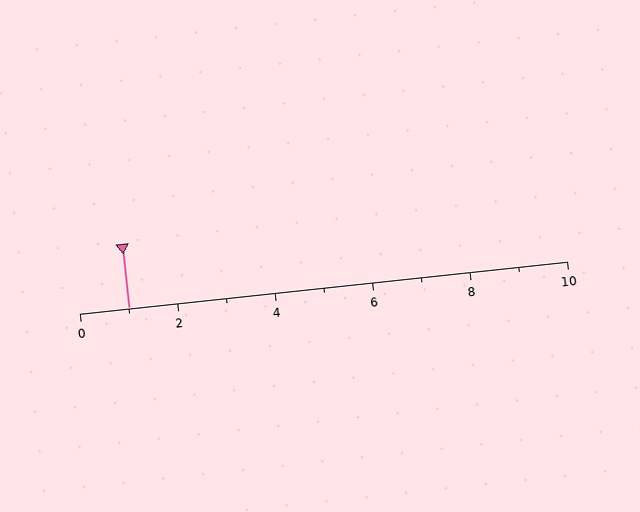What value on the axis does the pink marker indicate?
The marker indicates approximately 1.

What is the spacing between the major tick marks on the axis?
The major ticks are spaced 2 apart.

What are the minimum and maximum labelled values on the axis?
The axis runs from 0 to 10.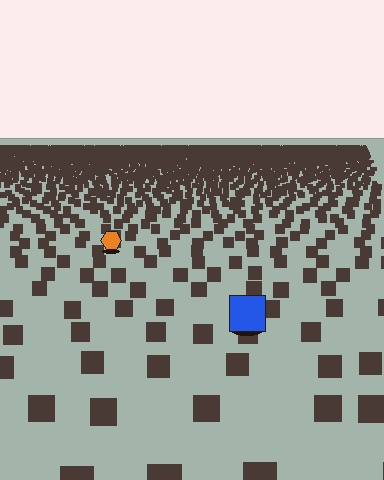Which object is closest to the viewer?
The blue square is closest. The texture marks near it are larger and more spread out.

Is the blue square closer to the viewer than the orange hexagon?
Yes. The blue square is closer — you can tell from the texture gradient: the ground texture is coarser near it.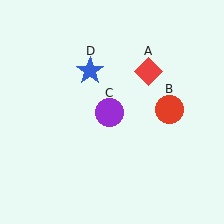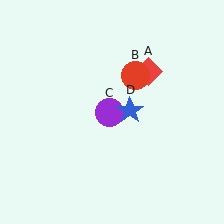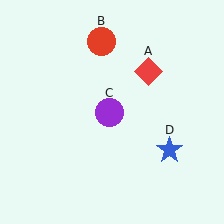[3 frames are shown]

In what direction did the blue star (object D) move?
The blue star (object D) moved down and to the right.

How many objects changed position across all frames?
2 objects changed position: red circle (object B), blue star (object D).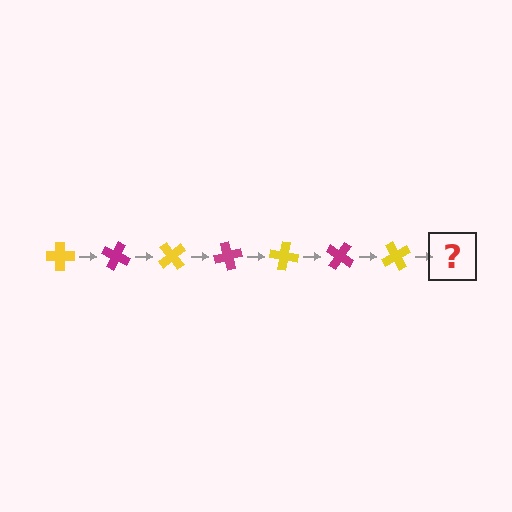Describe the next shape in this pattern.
It should be a magenta cross, rotated 175 degrees from the start.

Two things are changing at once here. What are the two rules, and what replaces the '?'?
The two rules are that it rotates 25 degrees each step and the color cycles through yellow and magenta. The '?' should be a magenta cross, rotated 175 degrees from the start.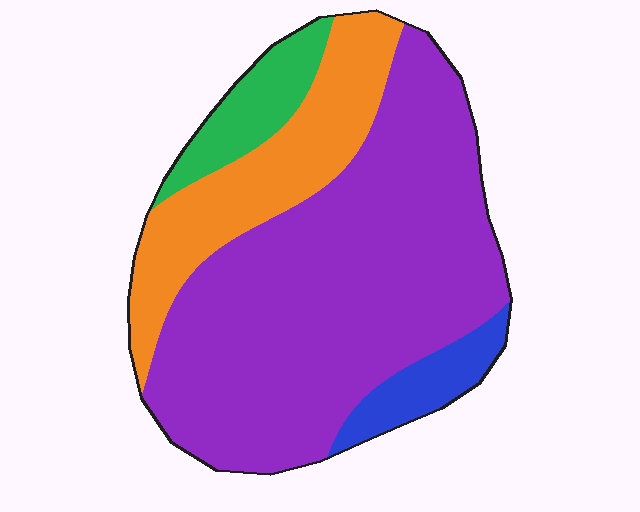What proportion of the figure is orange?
Orange takes up about one fifth (1/5) of the figure.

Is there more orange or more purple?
Purple.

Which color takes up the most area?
Purple, at roughly 65%.